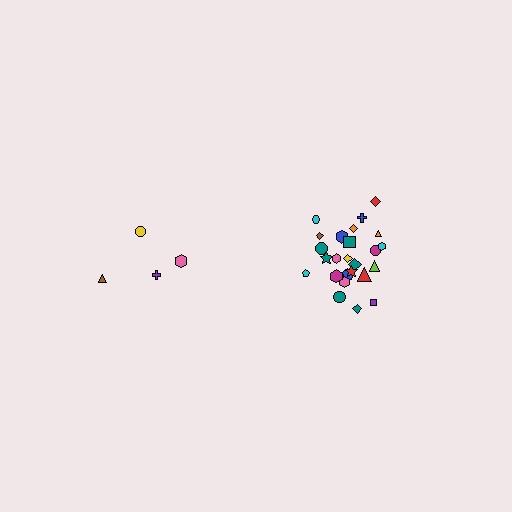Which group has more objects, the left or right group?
The right group.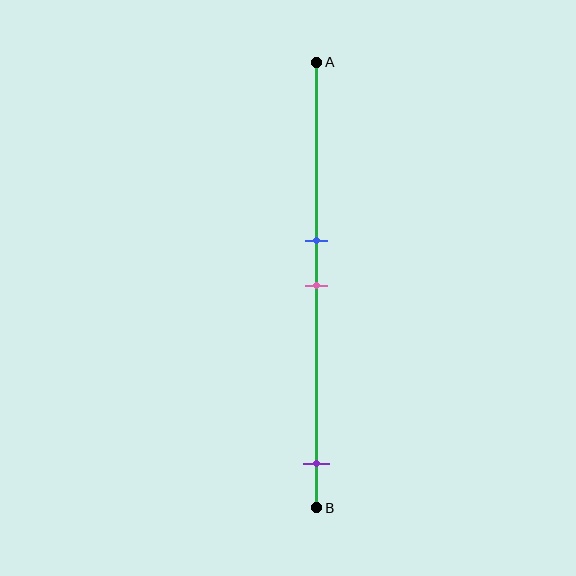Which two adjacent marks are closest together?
The blue and pink marks are the closest adjacent pair.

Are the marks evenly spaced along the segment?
No, the marks are not evenly spaced.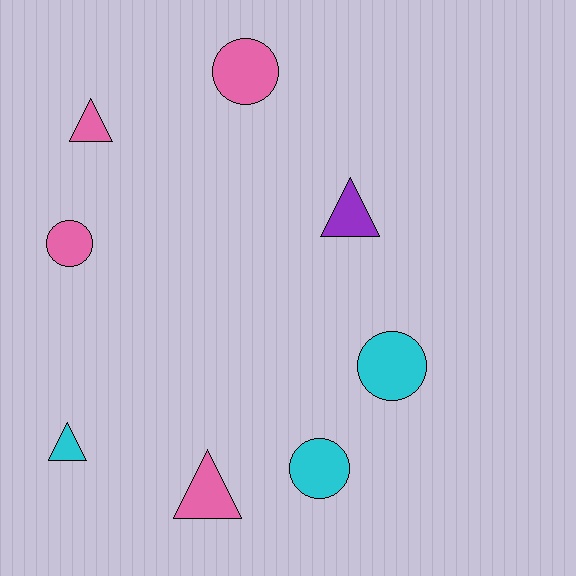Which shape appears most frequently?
Circle, with 4 objects.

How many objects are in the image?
There are 8 objects.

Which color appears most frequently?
Pink, with 4 objects.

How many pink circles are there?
There are 2 pink circles.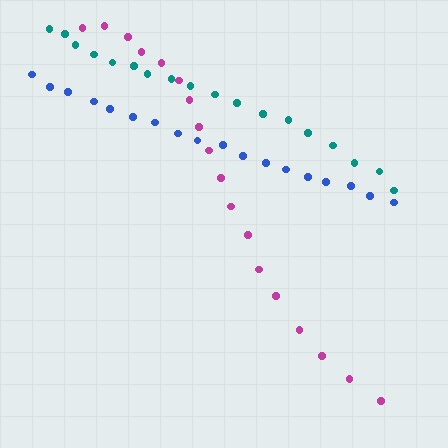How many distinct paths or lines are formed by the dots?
There are 3 distinct paths.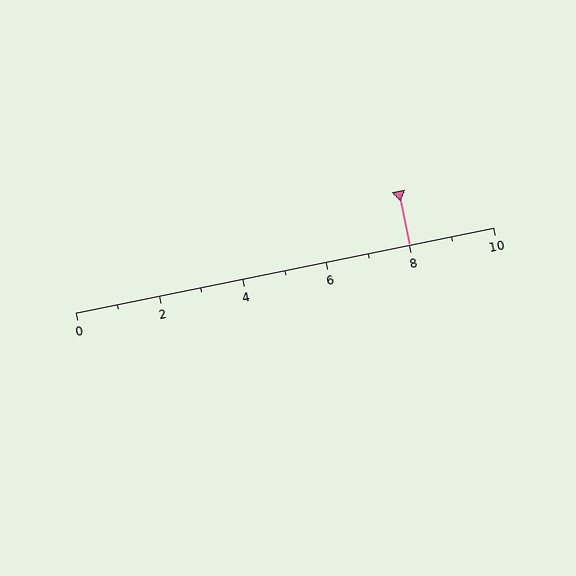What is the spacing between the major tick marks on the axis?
The major ticks are spaced 2 apart.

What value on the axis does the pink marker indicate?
The marker indicates approximately 8.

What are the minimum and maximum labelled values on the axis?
The axis runs from 0 to 10.